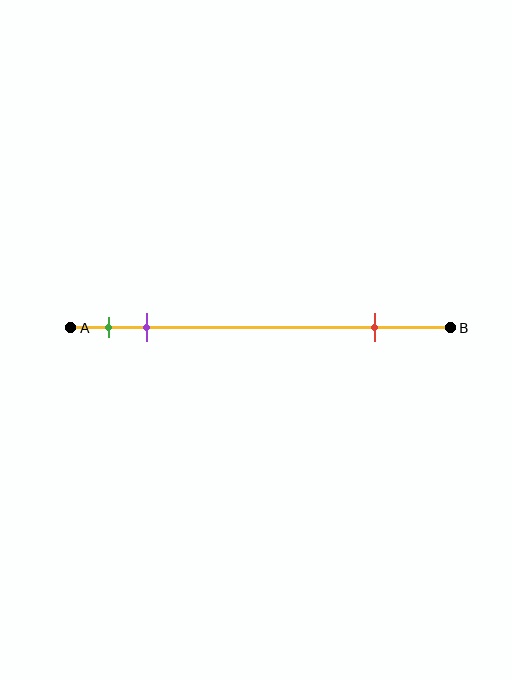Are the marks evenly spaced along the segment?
No, the marks are not evenly spaced.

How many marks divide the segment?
There are 3 marks dividing the segment.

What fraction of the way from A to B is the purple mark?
The purple mark is approximately 20% (0.2) of the way from A to B.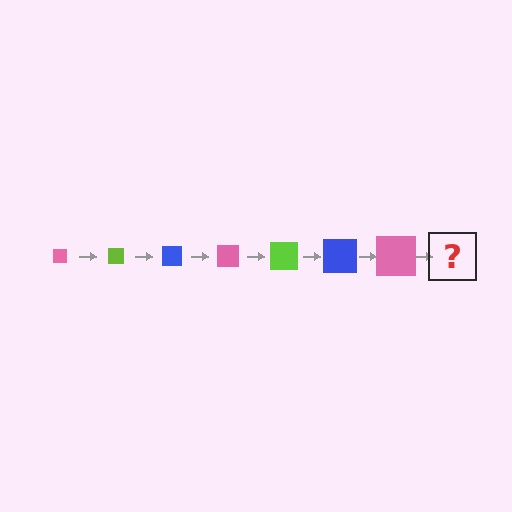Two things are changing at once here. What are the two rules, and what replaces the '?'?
The two rules are that the square grows larger each step and the color cycles through pink, lime, and blue. The '?' should be a lime square, larger than the previous one.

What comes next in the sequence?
The next element should be a lime square, larger than the previous one.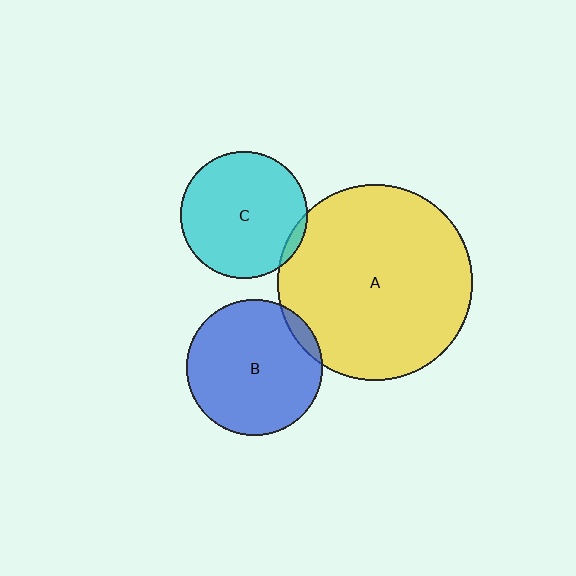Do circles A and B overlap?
Yes.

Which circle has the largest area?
Circle A (yellow).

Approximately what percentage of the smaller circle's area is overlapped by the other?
Approximately 5%.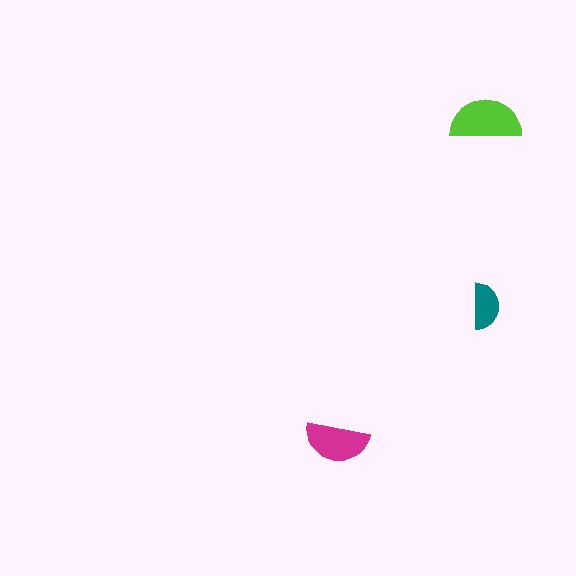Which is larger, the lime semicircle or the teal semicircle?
The lime one.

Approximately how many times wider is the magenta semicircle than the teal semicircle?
About 1.5 times wider.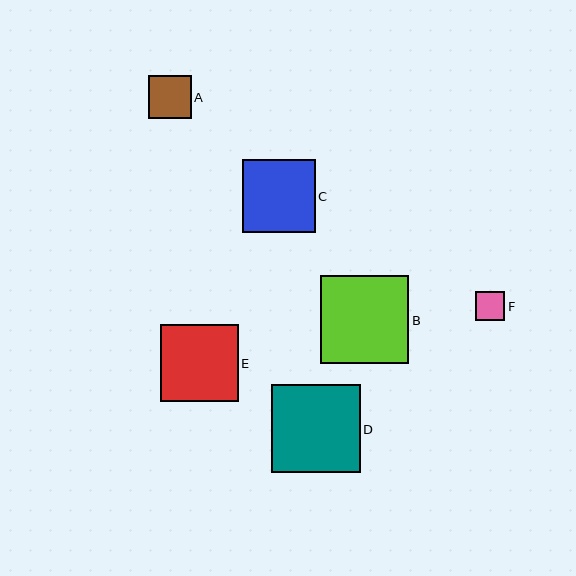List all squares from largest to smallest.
From largest to smallest: D, B, E, C, A, F.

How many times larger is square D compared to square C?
Square D is approximately 1.2 times the size of square C.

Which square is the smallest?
Square F is the smallest with a size of approximately 29 pixels.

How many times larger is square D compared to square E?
Square D is approximately 1.1 times the size of square E.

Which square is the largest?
Square D is the largest with a size of approximately 88 pixels.